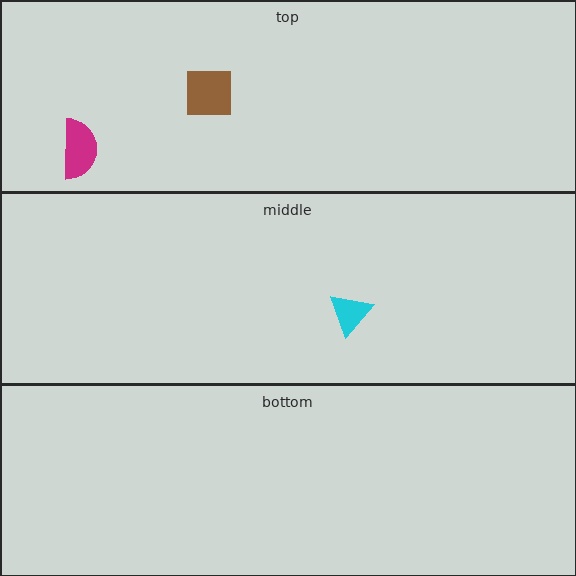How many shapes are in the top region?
2.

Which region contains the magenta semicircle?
The top region.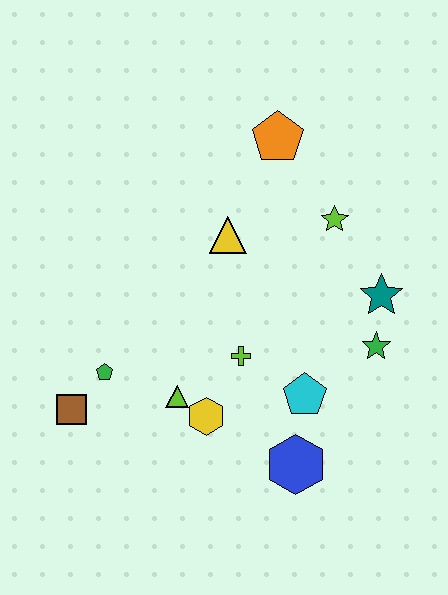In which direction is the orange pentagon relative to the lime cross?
The orange pentagon is above the lime cross.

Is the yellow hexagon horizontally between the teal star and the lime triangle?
Yes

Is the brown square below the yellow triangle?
Yes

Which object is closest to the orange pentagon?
The lime star is closest to the orange pentagon.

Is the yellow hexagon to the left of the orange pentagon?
Yes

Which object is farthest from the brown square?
The orange pentagon is farthest from the brown square.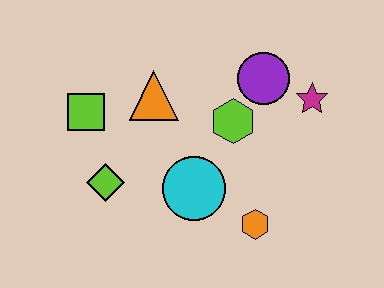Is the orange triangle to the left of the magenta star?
Yes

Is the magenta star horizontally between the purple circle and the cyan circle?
No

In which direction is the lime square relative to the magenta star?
The lime square is to the left of the magenta star.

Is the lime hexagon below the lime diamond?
No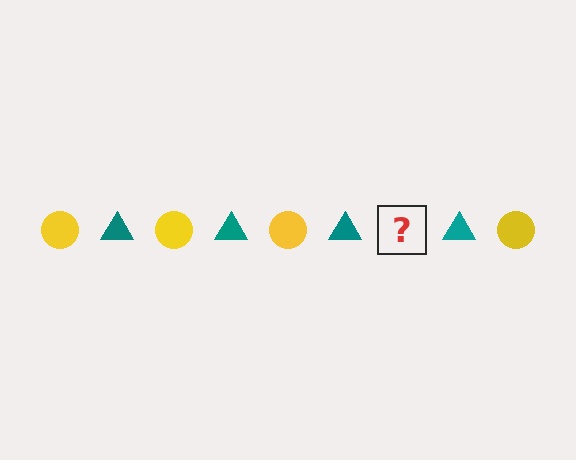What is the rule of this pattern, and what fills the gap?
The rule is that the pattern alternates between yellow circle and teal triangle. The gap should be filled with a yellow circle.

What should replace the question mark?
The question mark should be replaced with a yellow circle.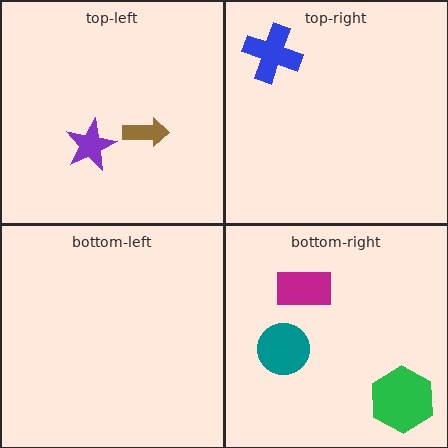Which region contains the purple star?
The top-left region.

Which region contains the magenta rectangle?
The bottom-right region.